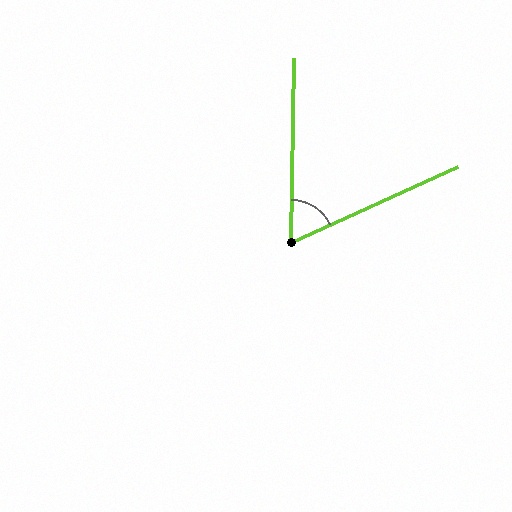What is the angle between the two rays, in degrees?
Approximately 65 degrees.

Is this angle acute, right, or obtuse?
It is acute.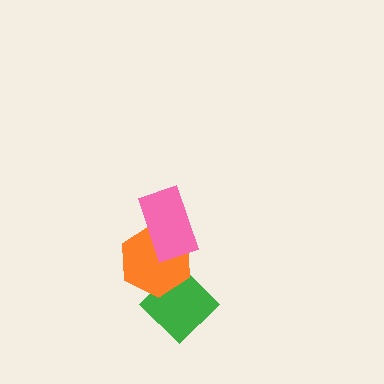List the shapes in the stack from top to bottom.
From top to bottom: the pink rectangle, the orange hexagon, the green diamond.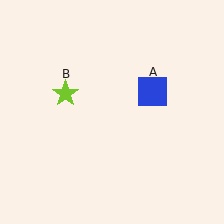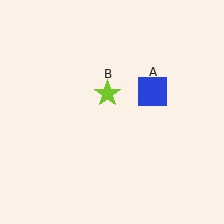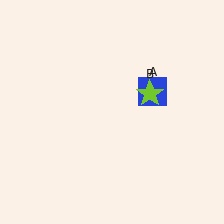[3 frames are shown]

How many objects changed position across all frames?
1 object changed position: lime star (object B).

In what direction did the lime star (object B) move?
The lime star (object B) moved right.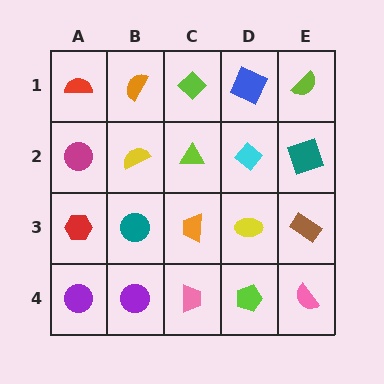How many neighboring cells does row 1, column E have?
2.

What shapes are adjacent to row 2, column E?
A lime semicircle (row 1, column E), a brown rectangle (row 3, column E), a cyan diamond (row 2, column D).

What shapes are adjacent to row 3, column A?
A magenta circle (row 2, column A), a purple circle (row 4, column A), a teal circle (row 3, column B).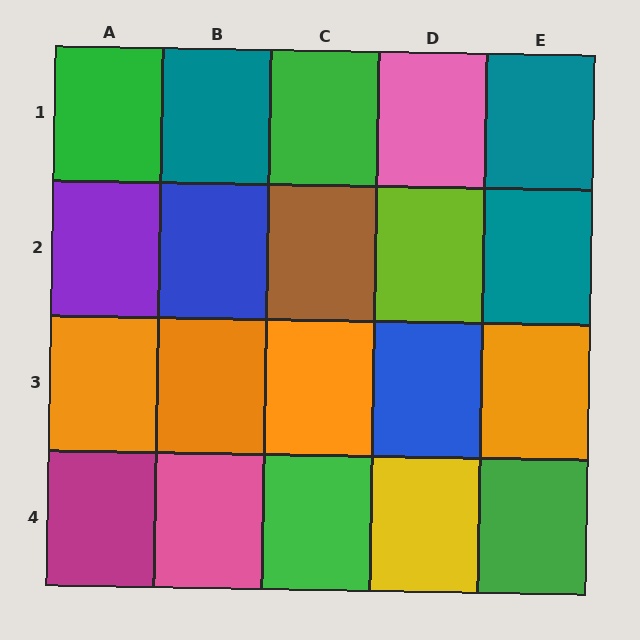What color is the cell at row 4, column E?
Green.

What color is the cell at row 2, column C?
Brown.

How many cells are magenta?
1 cell is magenta.